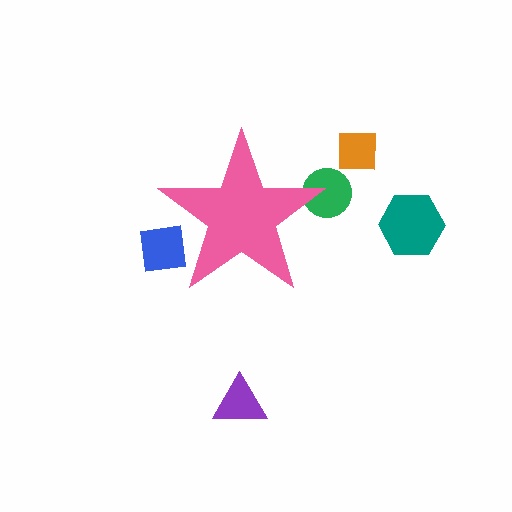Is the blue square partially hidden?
Yes, the blue square is partially hidden behind the pink star.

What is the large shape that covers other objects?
A pink star.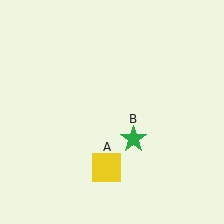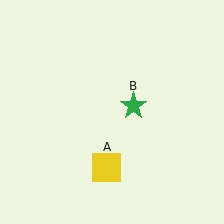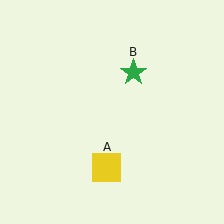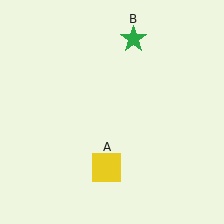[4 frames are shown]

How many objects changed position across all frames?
1 object changed position: green star (object B).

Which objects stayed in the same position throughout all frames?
Yellow square (object A) remained stationary.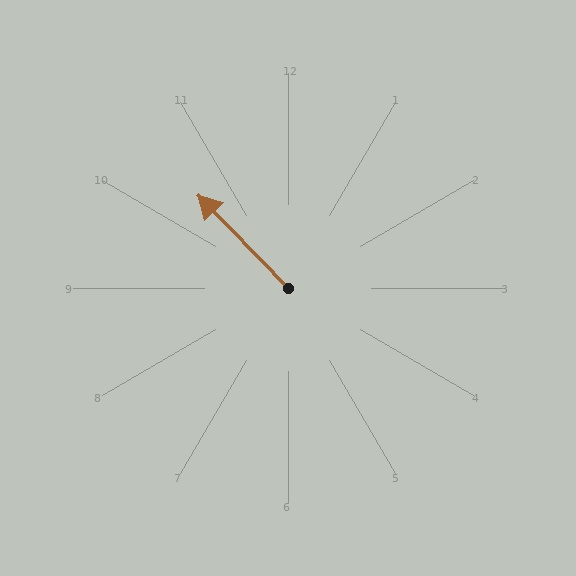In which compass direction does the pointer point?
Northwest.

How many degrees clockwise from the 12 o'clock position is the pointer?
Approximately 316 degrees.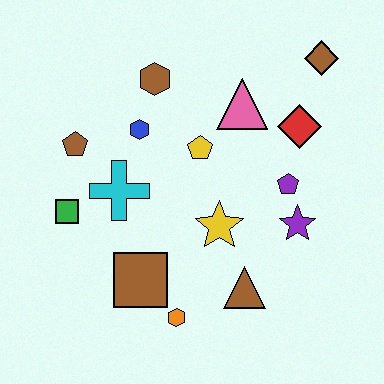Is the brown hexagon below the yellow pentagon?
No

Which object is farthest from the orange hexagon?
The brown diamond is farthest from the orange hexagon.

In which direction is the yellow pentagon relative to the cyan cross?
The yellow pentagon is to the right of the cyan cross.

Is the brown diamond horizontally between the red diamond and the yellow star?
No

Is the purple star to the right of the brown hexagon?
Yes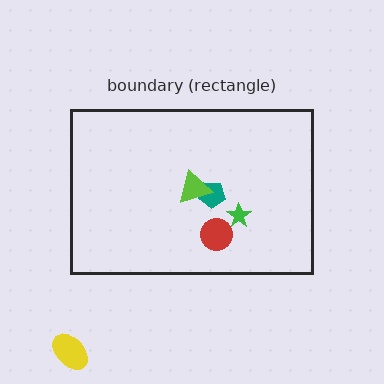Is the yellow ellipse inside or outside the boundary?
Outside.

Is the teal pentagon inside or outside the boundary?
Inside.